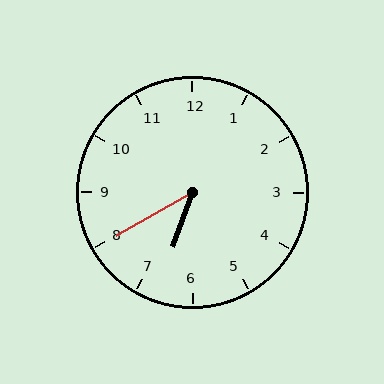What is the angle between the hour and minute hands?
Approximately 40 degrees.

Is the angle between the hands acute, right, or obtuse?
It is acute.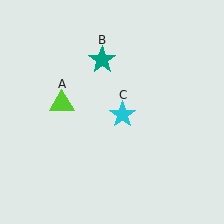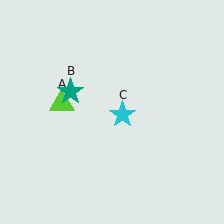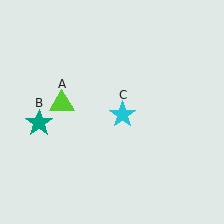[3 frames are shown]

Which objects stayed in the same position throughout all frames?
Lime triangle (object A) and cyan star (object C) remained stationary.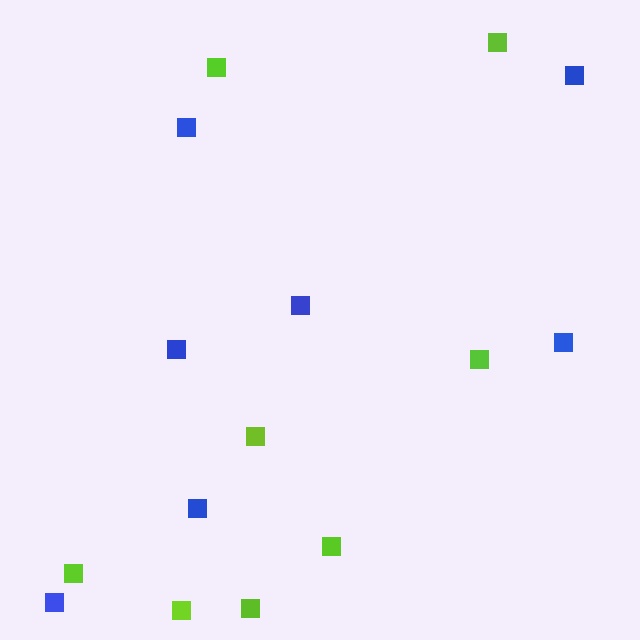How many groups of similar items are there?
There are 2 groups: one group of blue squares (7) and one group of lime squares (8).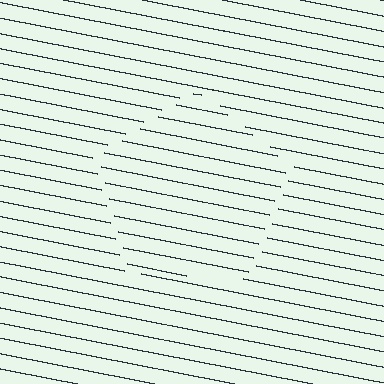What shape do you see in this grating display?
An illusory pentagon. The interior of the shape contains the same grating, shifted by half a period — the contour is defined by the phase discontinuity where line-ends from the inner and outer gratings abut.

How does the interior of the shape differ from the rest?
The interior of the shape contains the same grating, shifted by half a period — the contour is defined by the phase discontinuity where line-ends from the inner and outer gratings abut.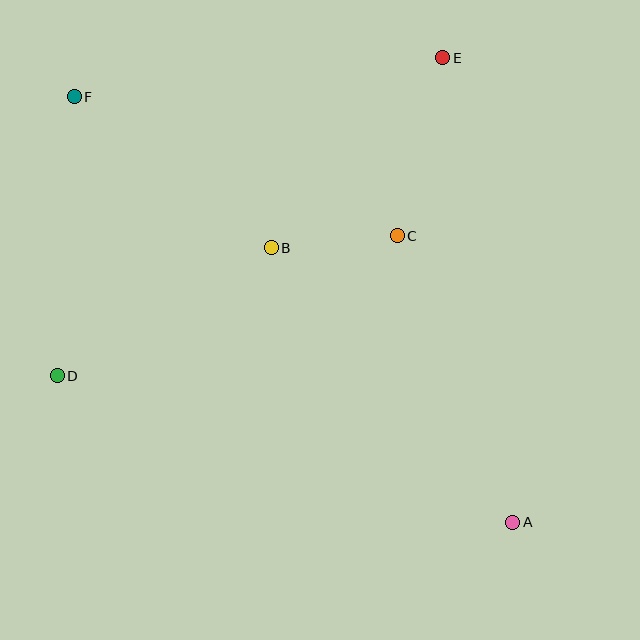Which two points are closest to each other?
Points B and C are closest to each other.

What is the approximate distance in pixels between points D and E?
The distance between D and E is approximately 500 pixels.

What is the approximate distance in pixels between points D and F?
The distance between D and F is approximately 279 pixels.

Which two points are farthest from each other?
Points A and F are farthest from each other.